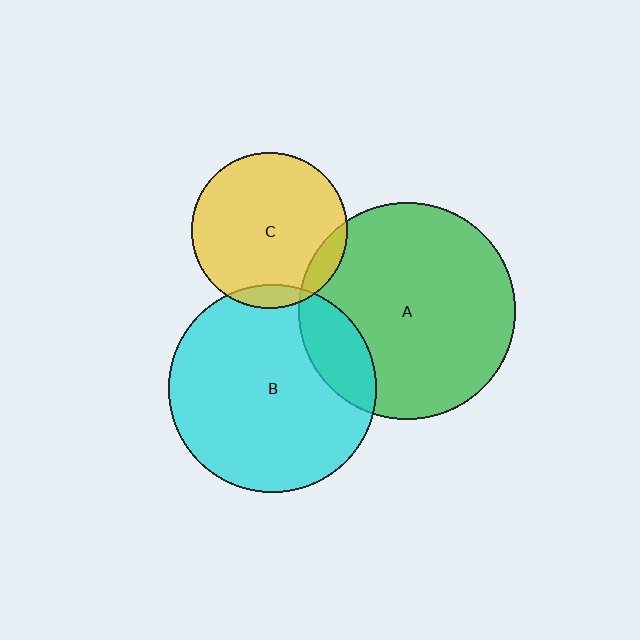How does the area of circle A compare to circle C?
Approximately 1.9 times.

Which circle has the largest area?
Circle A (green).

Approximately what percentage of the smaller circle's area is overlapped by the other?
Approximately 10%.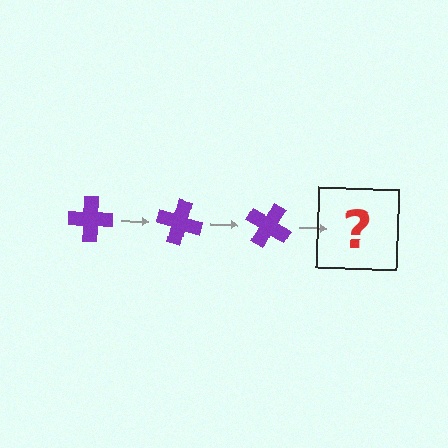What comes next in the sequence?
The next element should be a purple cross rotated 45 degrees.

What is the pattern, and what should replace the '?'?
The pattern is that the cross rotates 15 degrees each step. The '?' should be a purple cross rotated 45 degrees.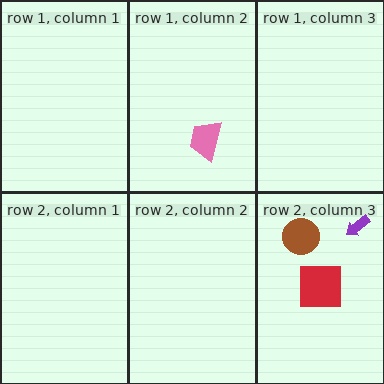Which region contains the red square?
The row 2, column 3 region.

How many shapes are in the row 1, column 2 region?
1.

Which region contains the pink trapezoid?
The row 1, column 2 region.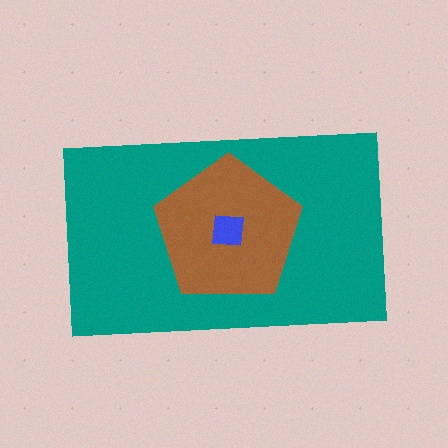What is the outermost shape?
The teal rectangle.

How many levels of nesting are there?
3.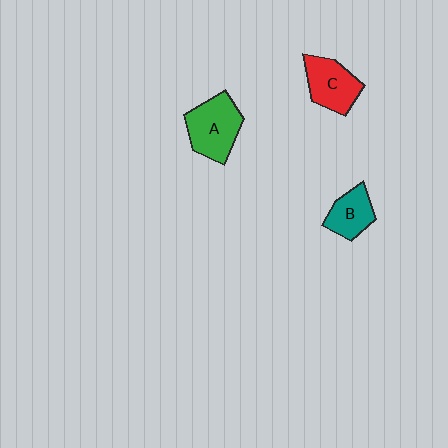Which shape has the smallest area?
Shape B (teal).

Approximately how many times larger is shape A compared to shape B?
Approximately 1.5 times.